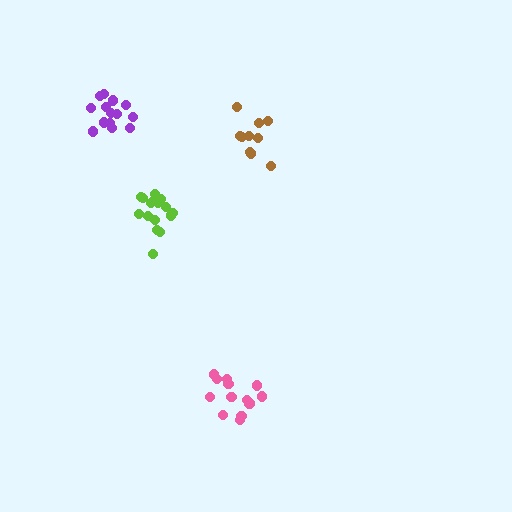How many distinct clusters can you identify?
There are 4 distinct clusters.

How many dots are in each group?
Group 1: 14 dots, Group 2: 16 dots, Group 3: 14 dots, Group 4: 10 dots (54 total).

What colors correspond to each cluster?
The clusters are colored: pink, lime, purple, brown.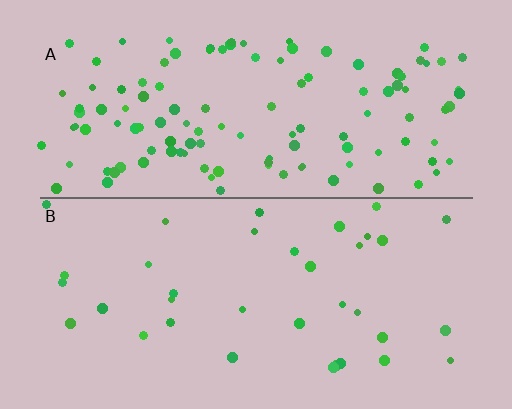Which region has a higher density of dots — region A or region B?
A (the top).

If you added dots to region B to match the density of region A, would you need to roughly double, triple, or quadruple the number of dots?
Approximately triple.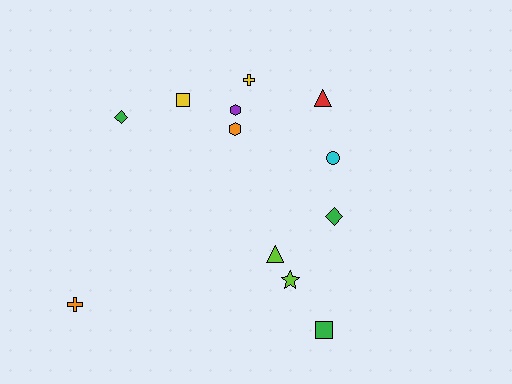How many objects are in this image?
There are 12 objects.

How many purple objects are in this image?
There is 1 purple object.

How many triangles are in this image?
There are 2 triangles.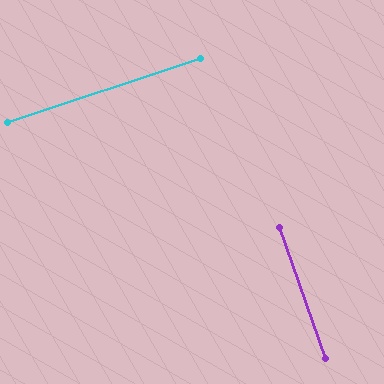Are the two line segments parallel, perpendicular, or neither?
Perpendicular — they meet at approximately 89°.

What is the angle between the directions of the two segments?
Approximately 89 degrees.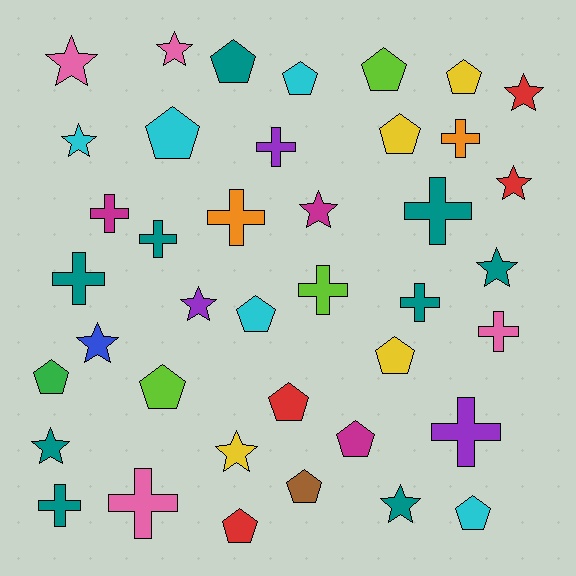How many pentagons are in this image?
There are 15 pentagons.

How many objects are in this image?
There are 40 objects.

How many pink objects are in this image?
There are 4 pink objects.